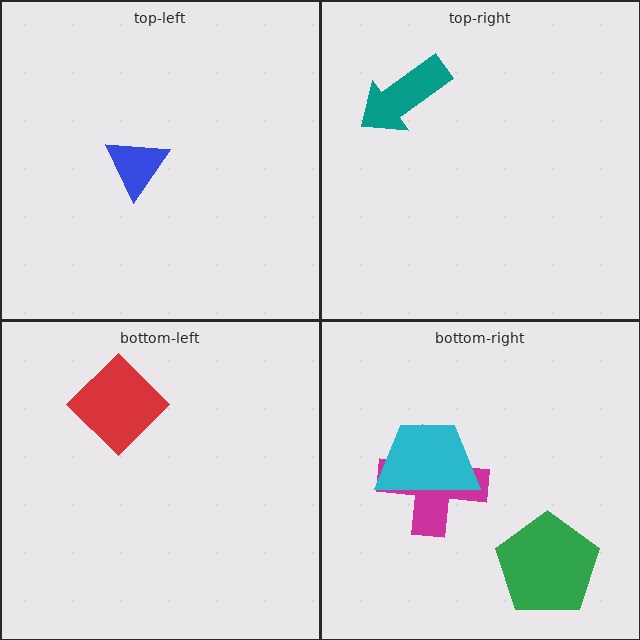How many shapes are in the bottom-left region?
1.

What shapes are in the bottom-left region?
The red diamond.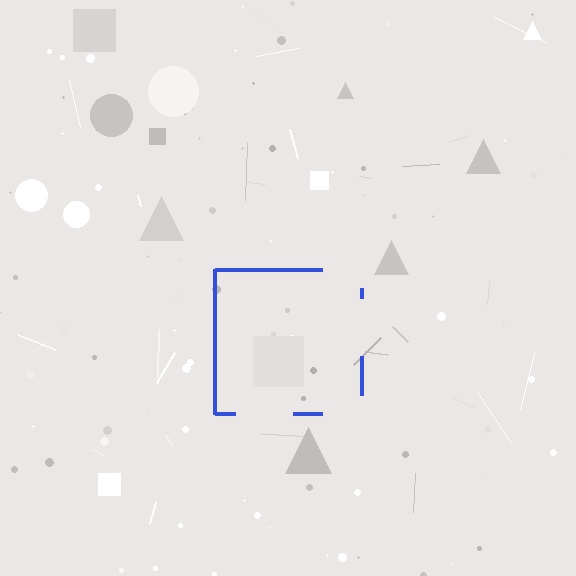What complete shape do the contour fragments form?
The contour fragments form a square.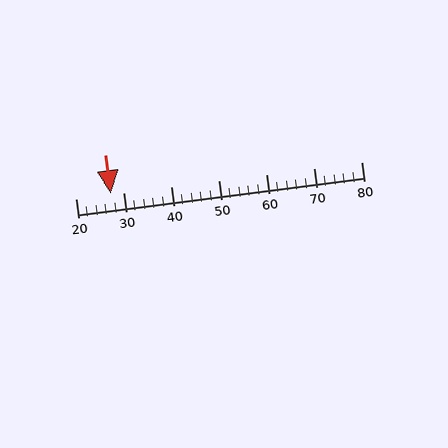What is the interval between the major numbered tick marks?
The major tick marks are spaced 10 units apart.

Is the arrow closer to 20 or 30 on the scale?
The arrow is closer to 30.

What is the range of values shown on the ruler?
The ruler shows values from 20 to 80.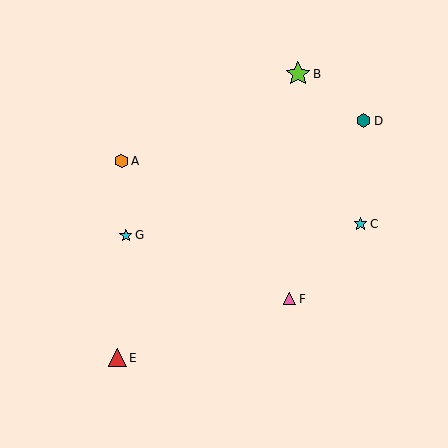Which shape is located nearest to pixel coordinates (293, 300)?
The pink triangle (labeled F) at (289, 299) is nearest to that location.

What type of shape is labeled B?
Shape B is a lime star.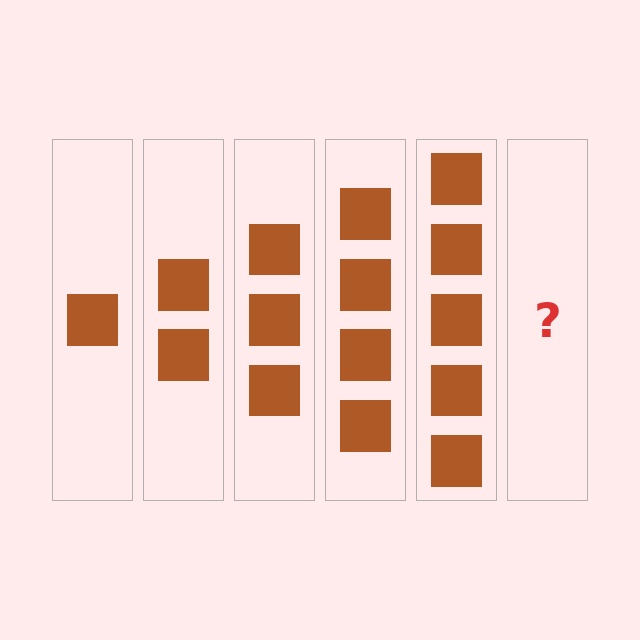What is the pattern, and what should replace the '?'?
The pattern is that each step adds one more square. The '?' should be 6 squares.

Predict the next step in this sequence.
The next step is 6 squares.